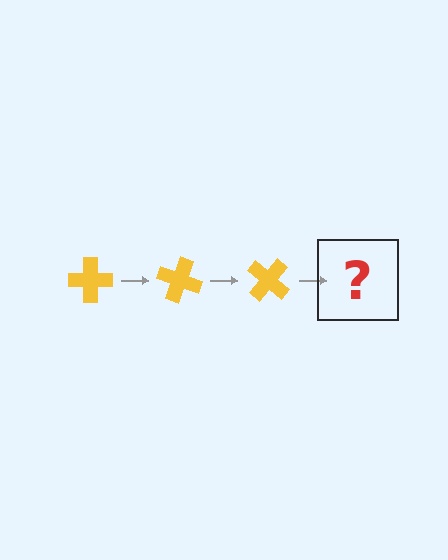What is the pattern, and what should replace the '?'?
The pattern is that the cross rotates 20 degrees each step. The '?' should be a yellow cross rotated 60 degrees.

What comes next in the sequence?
The next element should be a yellow cross rotated 60 degrees.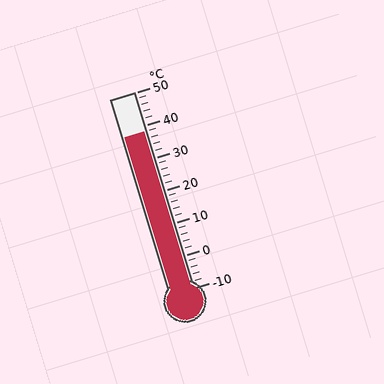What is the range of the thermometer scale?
The thermometer scale ranges from -10°C to 50°C.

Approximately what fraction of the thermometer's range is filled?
The thermometer is filled to approximately 80% of its range.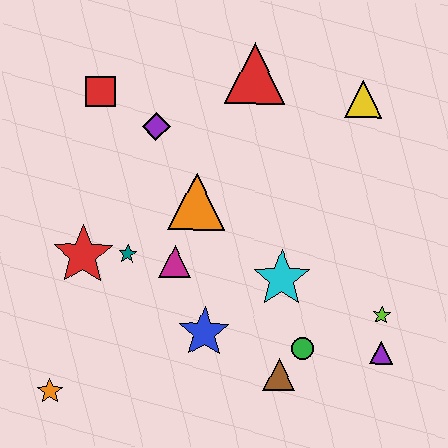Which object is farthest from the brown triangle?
The red square is farthest from the brown triangle.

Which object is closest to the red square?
The purple diamond is closest to the red square.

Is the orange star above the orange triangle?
No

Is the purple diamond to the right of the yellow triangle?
No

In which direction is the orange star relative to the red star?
The orange star is below the red star.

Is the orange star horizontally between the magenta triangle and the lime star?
No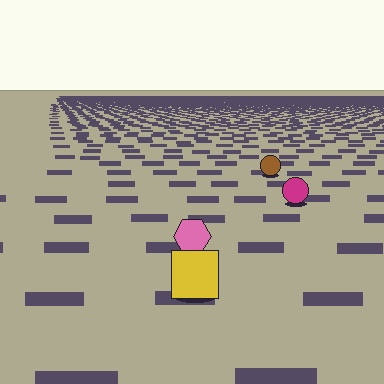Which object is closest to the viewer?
The yellow square is closest. The texture marks near it are larger and more spread out.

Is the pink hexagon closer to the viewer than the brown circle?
Yes. The pink hexagon is closer — you can tell from the texture gradient: the ground texture is coarser near it.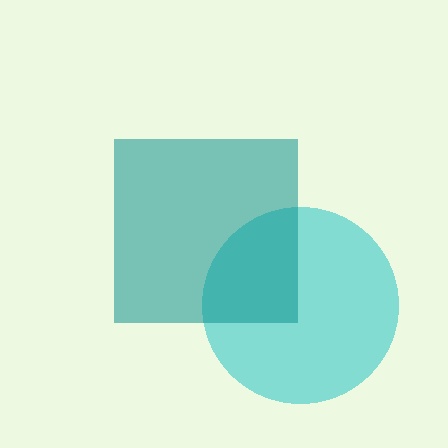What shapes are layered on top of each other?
The layered shapes are: a cyan circle, a teal square.